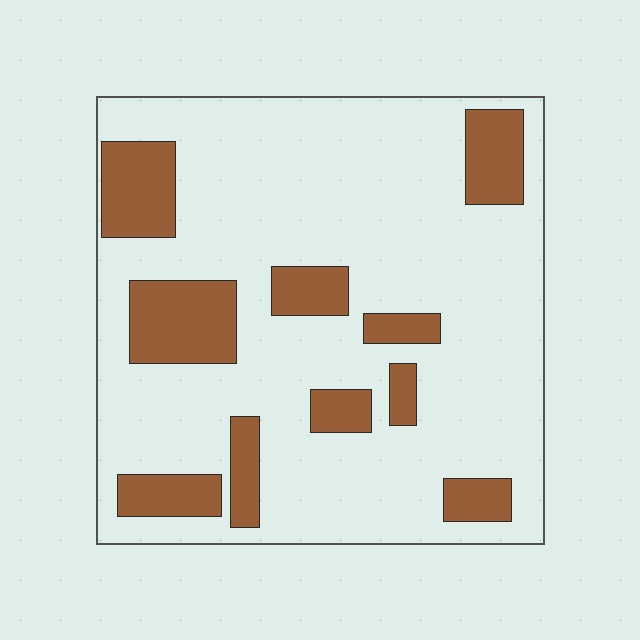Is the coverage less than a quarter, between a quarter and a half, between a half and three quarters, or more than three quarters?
Less than a quarter.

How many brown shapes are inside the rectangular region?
10.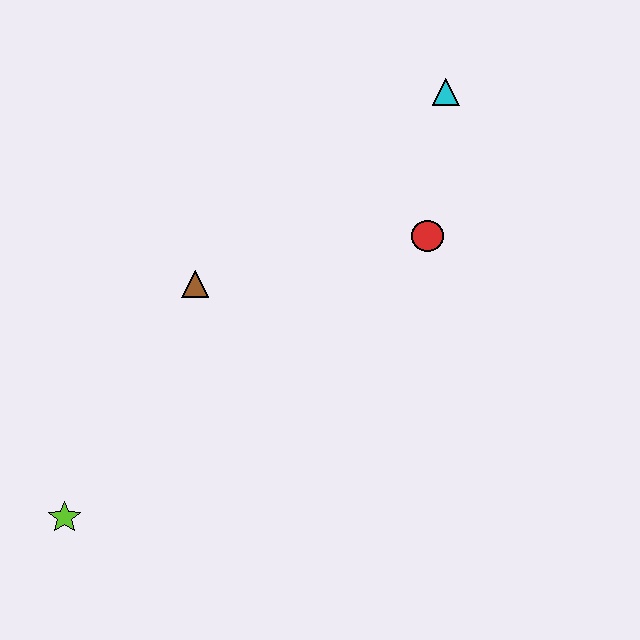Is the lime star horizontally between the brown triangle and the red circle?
No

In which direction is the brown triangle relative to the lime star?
The brown triangle is above the lime star.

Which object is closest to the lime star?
The brown triangle is closest to the lime star.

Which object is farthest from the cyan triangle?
The lime star is farthest from the cyan triangle.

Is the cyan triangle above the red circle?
Yes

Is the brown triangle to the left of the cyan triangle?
Yes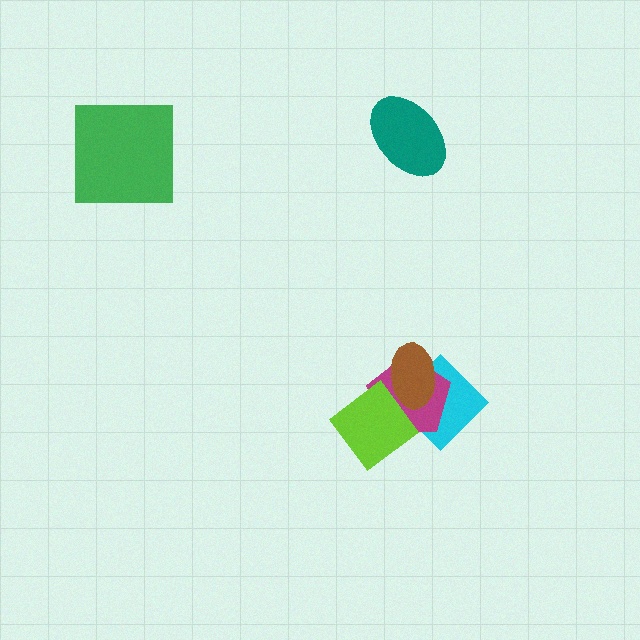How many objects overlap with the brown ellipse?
3 objects overlap with the brown ellipse.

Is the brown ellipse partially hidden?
Yes, it is partially covered by another shape.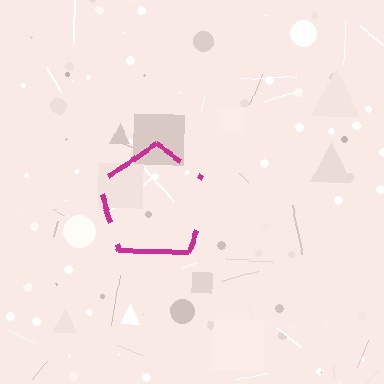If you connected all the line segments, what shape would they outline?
They would outline a pentagon.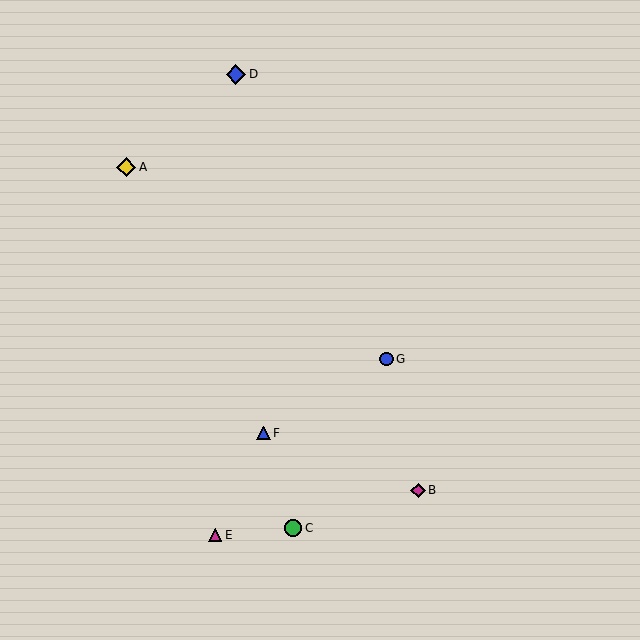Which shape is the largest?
The blue diamond (labeled D) is the largest.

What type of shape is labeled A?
Shape A is a yellow diamond.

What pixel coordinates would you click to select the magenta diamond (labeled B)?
Click at (418, 490) to select the magenta diamond B.